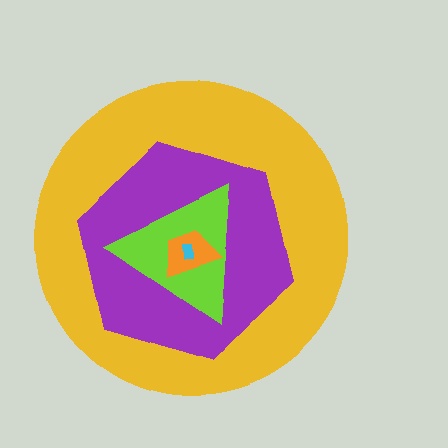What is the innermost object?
The cyan rectangle.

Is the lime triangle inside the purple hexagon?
Yes.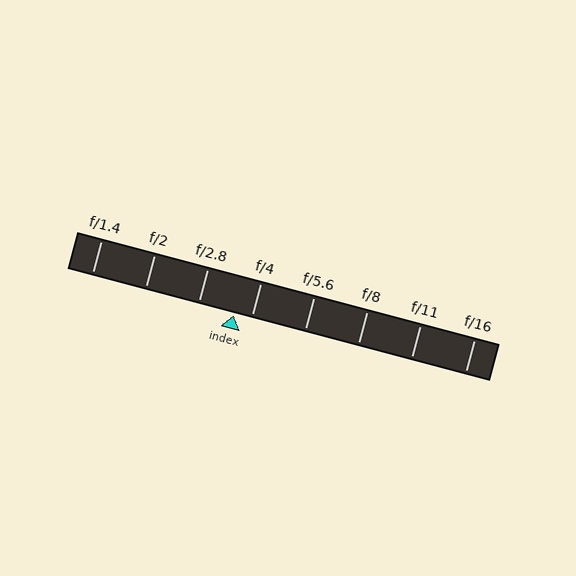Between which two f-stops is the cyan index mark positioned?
The index mark is between f/2.8 and f/4.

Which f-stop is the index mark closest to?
The index mark is closest to f/4.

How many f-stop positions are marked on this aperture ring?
There are 8 f-stop positions marked.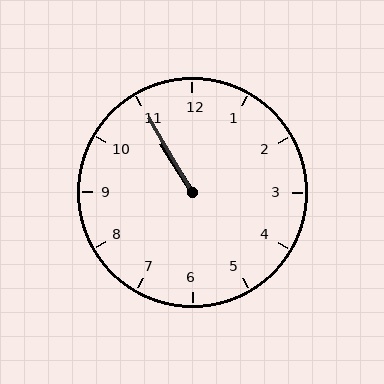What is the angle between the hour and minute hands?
Approximately 2 degrees.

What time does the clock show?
10:55.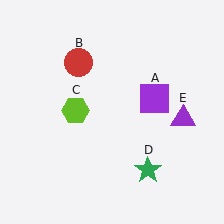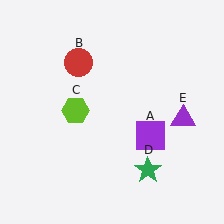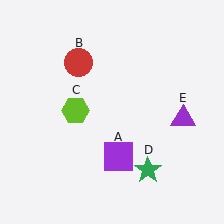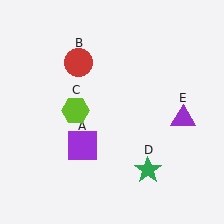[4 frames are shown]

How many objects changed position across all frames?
1 object changed position: purple square (object A).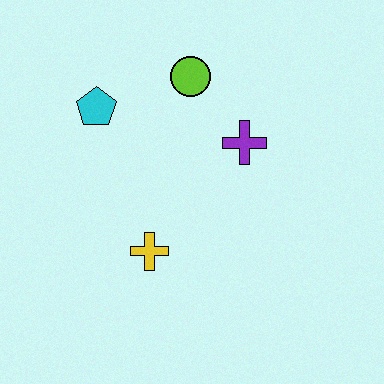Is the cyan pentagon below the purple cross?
No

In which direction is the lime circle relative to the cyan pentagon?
The lime circle is to the right of the cyan pentagon.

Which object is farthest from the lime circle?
The yellow cross is farthest from the lime circle.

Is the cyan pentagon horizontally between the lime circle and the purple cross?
No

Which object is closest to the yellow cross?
The purple cross is closest to the yellow cross.